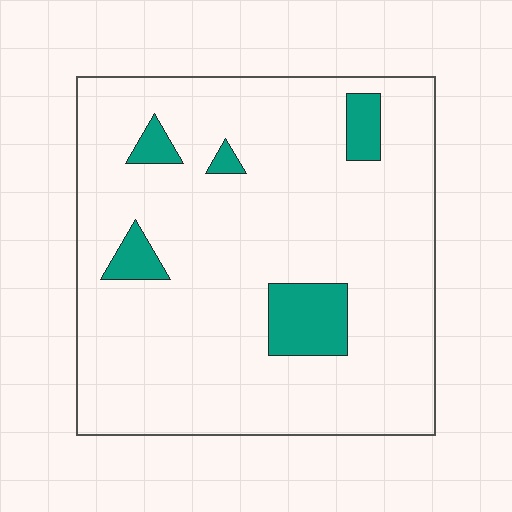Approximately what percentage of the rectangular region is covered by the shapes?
Approximately 10%.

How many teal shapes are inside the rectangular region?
5.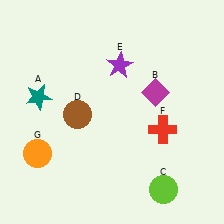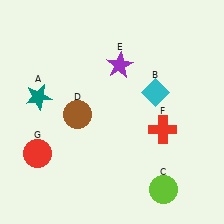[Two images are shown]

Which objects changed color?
B changed from magenta to cyan. G changed from orange to red.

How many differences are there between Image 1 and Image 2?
There are 2 differences between the two images.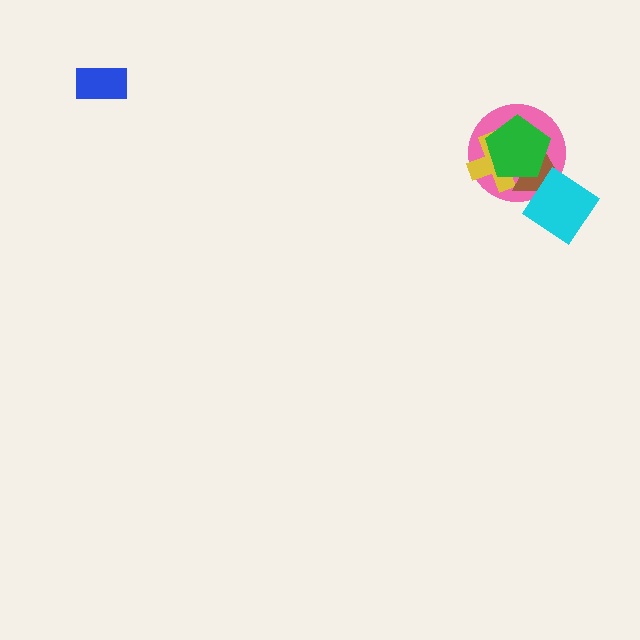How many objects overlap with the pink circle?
4 objects overlap with the pink circle.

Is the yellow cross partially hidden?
Yes, it is partially covered by another shape.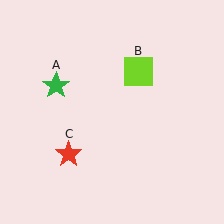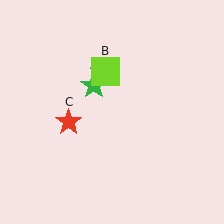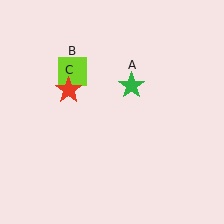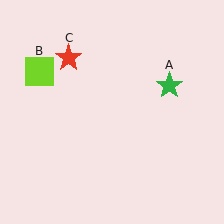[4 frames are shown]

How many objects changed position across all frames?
3 objects changed position: green star (object A), lime square (object B), red star (object C).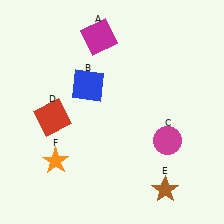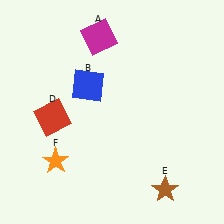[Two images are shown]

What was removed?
The magenta circle (C) was removed in Image 2.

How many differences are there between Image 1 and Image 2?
There is 1 difference between the two images.